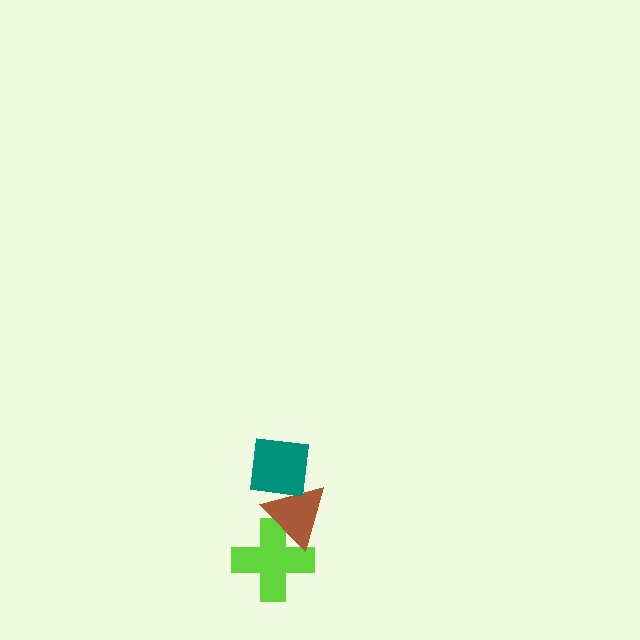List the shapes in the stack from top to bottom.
From top to bottom: the teal square, the brown triangle, the lime cross.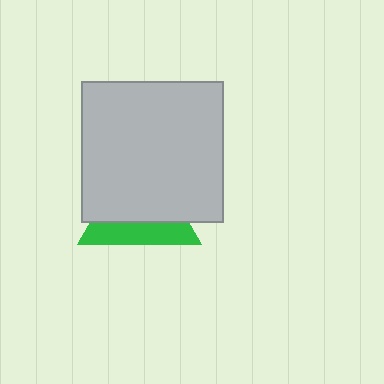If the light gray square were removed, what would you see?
You would see the complete green triangle.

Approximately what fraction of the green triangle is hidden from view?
Roughly 64% of the green triangle is hidden behind the light gray square.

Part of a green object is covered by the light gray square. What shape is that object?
It is a triangle.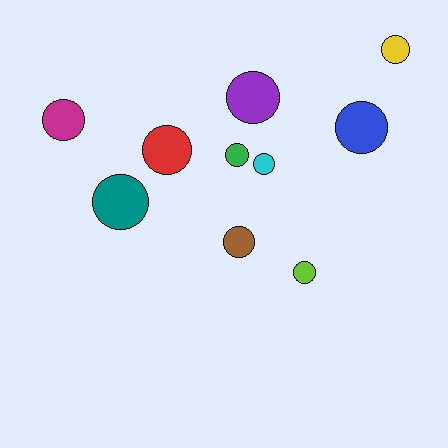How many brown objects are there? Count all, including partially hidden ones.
There is 1 brown object.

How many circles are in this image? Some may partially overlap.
There are 10 circles.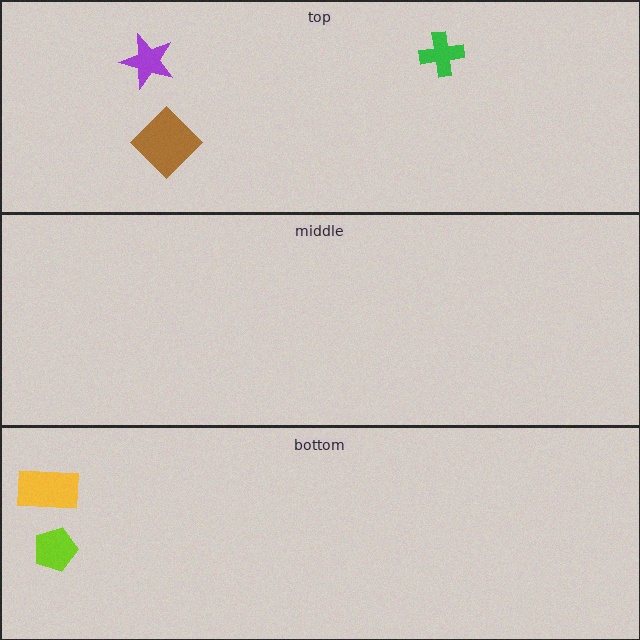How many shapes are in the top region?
3.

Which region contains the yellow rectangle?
The bottom region.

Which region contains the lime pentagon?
The bottom region.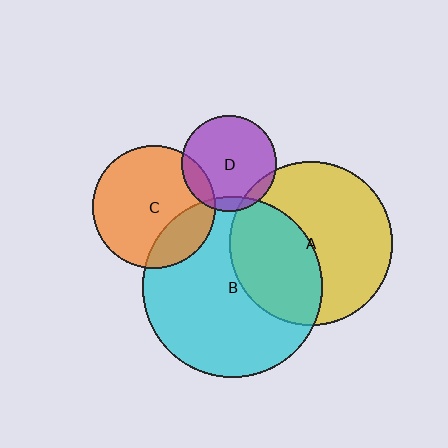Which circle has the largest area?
Circle B (cyan).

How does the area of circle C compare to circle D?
Approximately 1.7 times.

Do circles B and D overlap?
Yes.